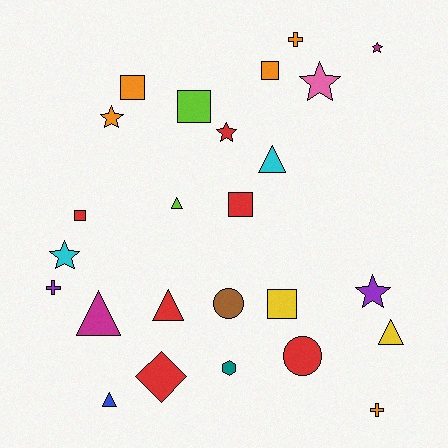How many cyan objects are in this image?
There are 2 cyan objects.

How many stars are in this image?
There are 6 stars.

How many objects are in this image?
There are 25 objects.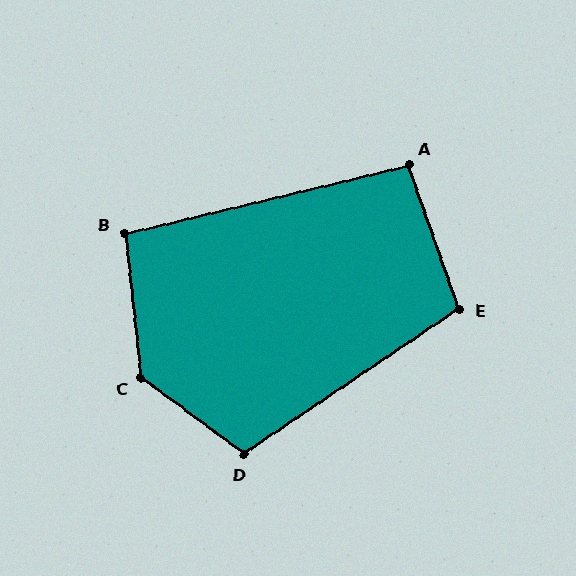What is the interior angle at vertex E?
Approximately 105 degrees (obtuse).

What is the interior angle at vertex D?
Approximately 109 degrees (obtuse).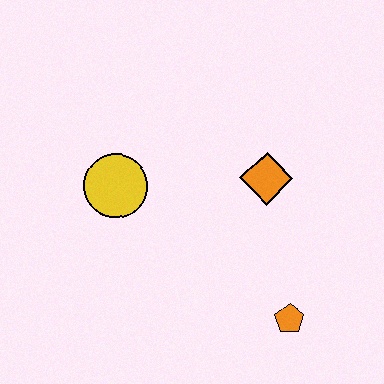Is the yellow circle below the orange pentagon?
No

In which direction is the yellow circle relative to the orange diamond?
The yellow circle is to the left of the orange diamond.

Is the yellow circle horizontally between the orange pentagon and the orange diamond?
No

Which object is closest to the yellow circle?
The orange diamond is closest to the yellow circle.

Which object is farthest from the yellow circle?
The orange pentagon is farthest from the yellow circle.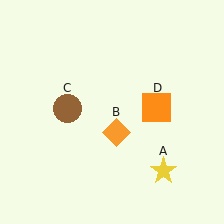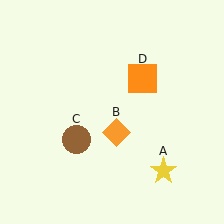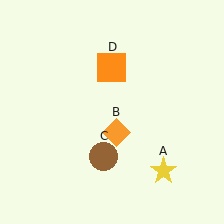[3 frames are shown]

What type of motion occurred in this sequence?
The brown circle (object C), orange square (object D) rotated counterclockwise around the center of the scene.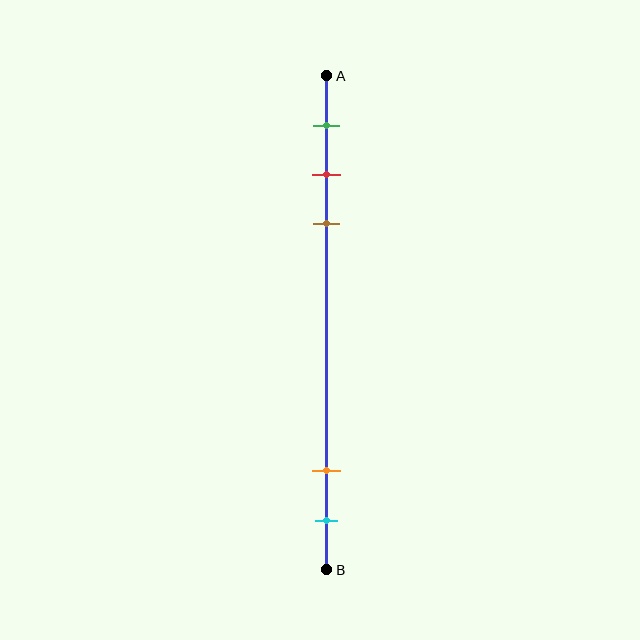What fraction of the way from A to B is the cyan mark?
The cyan mark is approximately 90% (0.9) of the way from A to B.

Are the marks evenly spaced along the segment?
No, the marks are not evenly spaced.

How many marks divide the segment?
There are 5 marks dividing the segment.